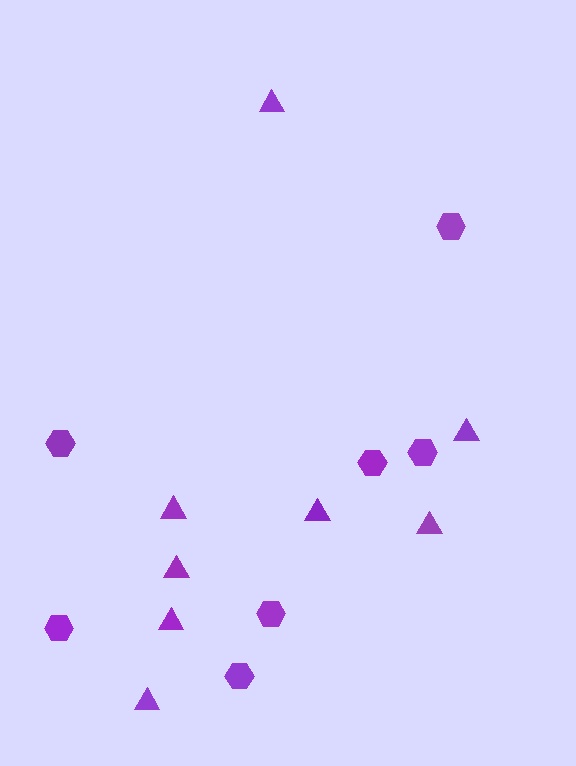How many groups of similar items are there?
There are 2 groups: one group of hexagons (7) and one group of triangles (8).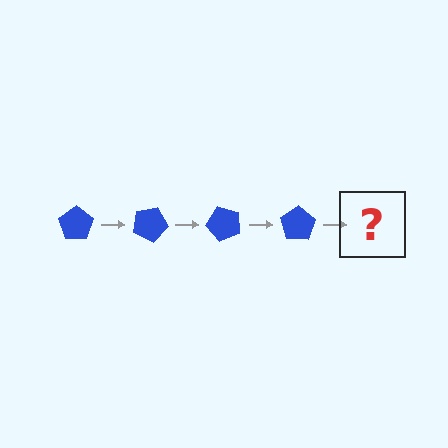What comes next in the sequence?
The next element should be a blue pentagon rotated 100 degrees.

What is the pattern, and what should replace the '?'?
The pattern is that the pentagon rotates 25 degrees each step. The '?' should be a blue pentagon rotated 100 degrees.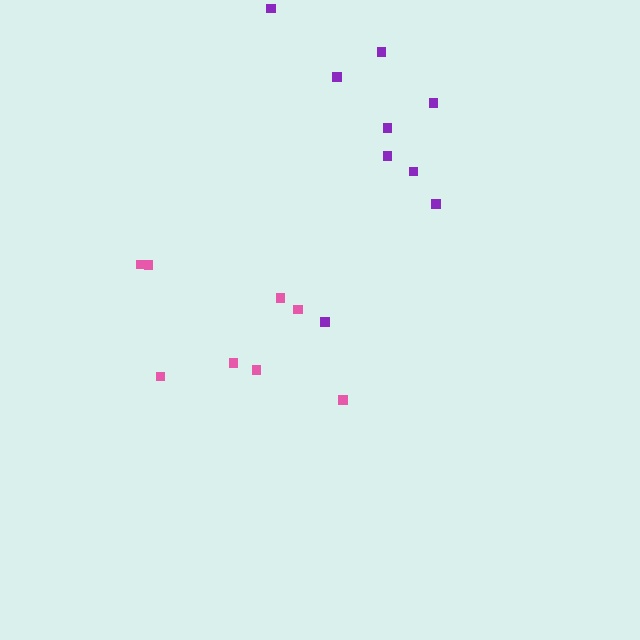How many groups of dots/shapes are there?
There are 2 groups.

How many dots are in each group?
Group 1: 9 dots, Group 2: 8 dots (17 total).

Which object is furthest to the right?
The purple cluster is rightmost.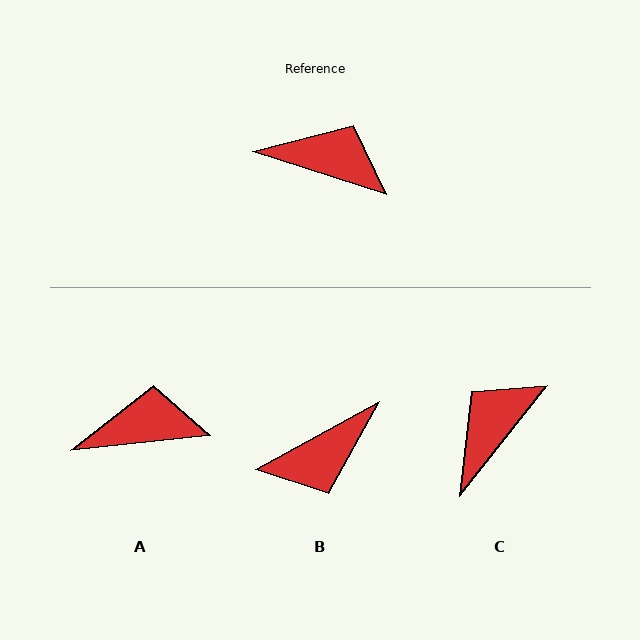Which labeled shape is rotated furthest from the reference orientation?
B, about 133 degrees away.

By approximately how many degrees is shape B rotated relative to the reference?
Approximately 133 degrees clockwise.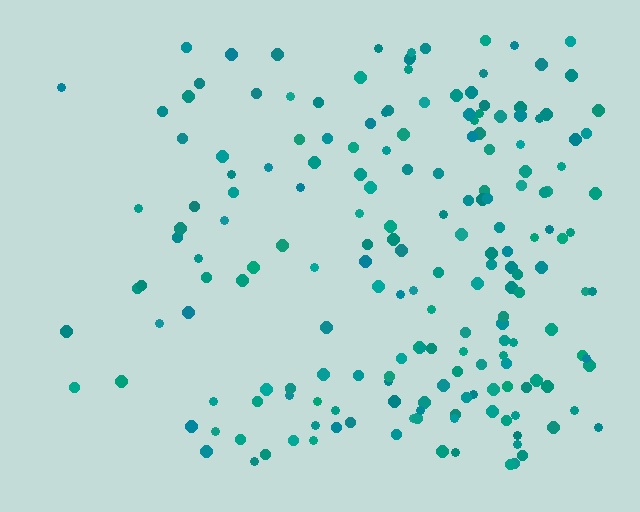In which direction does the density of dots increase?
From left to right, with the right side densest.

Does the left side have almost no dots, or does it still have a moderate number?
Still a moderate number, just noticeably fewer than the right.